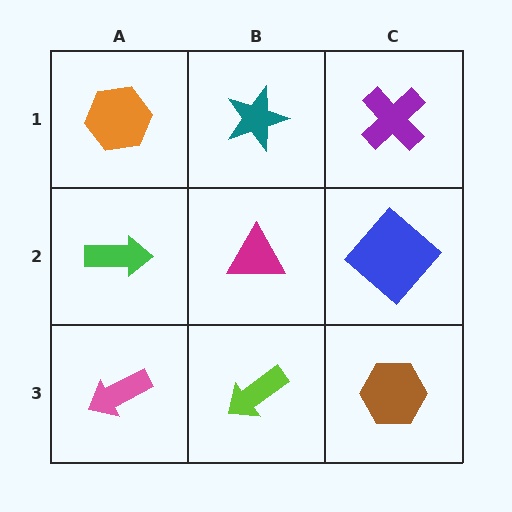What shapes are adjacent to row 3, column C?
A blue diamond (row 2, column C), a lime arrow (row 3, column B).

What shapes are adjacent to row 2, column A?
An orange hexagon (row 1, column A), a pink arrow (row 3, column A), a magenta triangle (row 2, column B).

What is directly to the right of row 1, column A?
A teal star.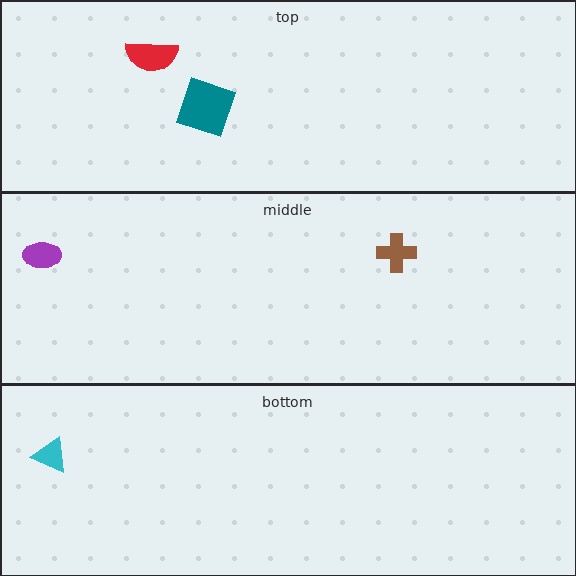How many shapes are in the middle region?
2.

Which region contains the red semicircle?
The top region.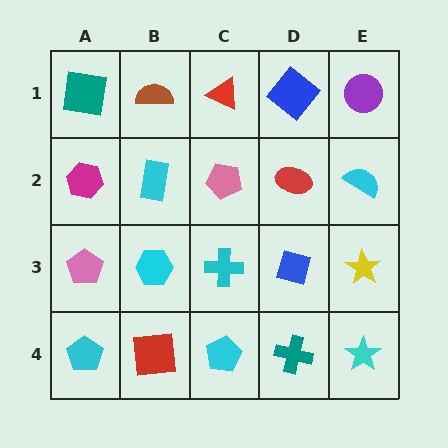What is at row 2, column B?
A cyan rectangle.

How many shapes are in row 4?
5 shapes.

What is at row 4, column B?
A red square.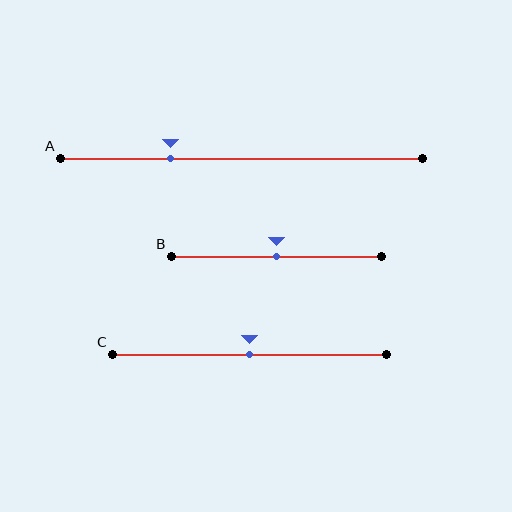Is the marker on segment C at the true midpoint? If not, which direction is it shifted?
Yes, the marker on segment C is at the true midpoint.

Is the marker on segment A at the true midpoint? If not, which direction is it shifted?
No, the marker on segment A is shifted to the left by about 20% of the segment length.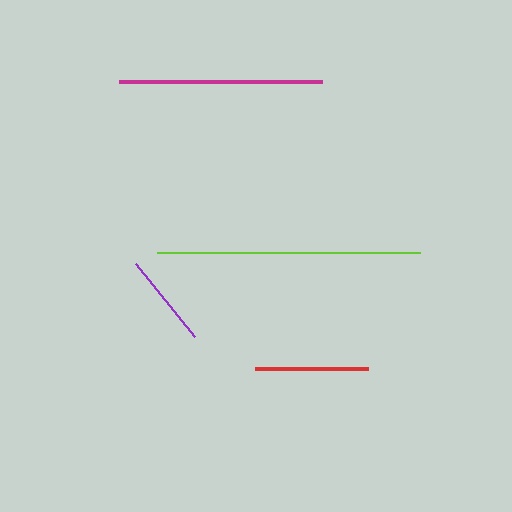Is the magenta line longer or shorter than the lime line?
The lime line is longer than the magenta line.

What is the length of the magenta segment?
The magenta segment is approximately 203 pixels long.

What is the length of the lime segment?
The lime segment is approximately 262 pixels long.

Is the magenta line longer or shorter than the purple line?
The magenta line is longer than the purple line.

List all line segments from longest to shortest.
From longest to shortest: lime, magenta, red, purple.